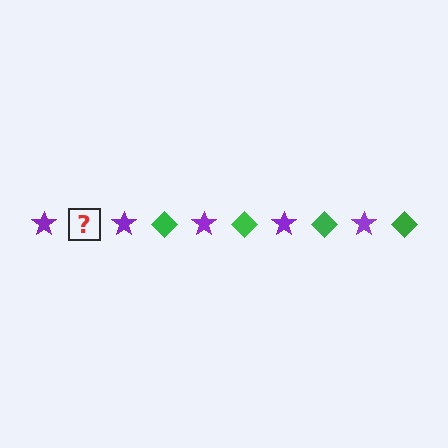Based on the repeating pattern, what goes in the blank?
The blank should be a green diamond.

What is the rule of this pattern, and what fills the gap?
The rule is that the pattern alternates between purple star and green diamond. The gap should be filled with a green diamond.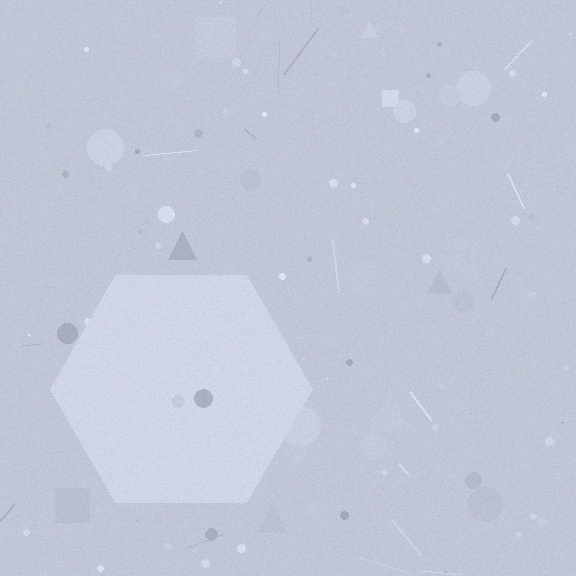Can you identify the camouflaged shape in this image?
The camouflaged shape is a hexagon.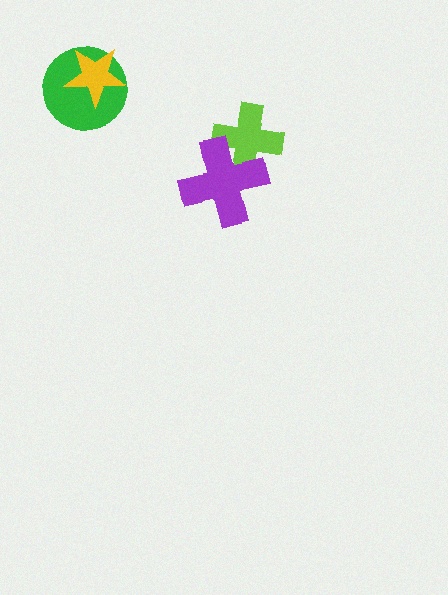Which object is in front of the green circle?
The yellow star is in front of the green circle.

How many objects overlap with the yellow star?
1 object overlaps with the yellow star.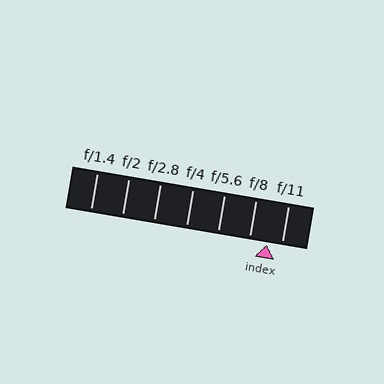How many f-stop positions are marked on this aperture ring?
There are 7 f-stop positions marked.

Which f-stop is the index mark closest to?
The index mark is closest to f/11.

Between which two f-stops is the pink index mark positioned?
The index mark is between f/8 and f/11.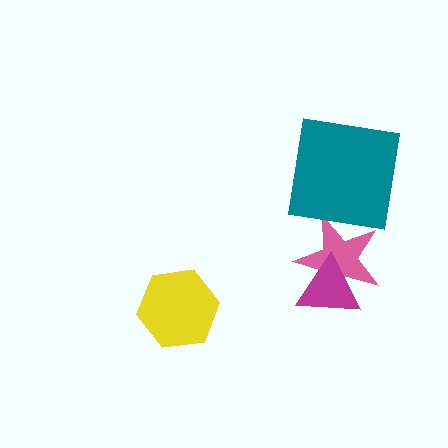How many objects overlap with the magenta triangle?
1 object overlaps with the magenta triangle.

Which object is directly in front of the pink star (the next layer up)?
The magenta triangle is directly in front of the pink star.